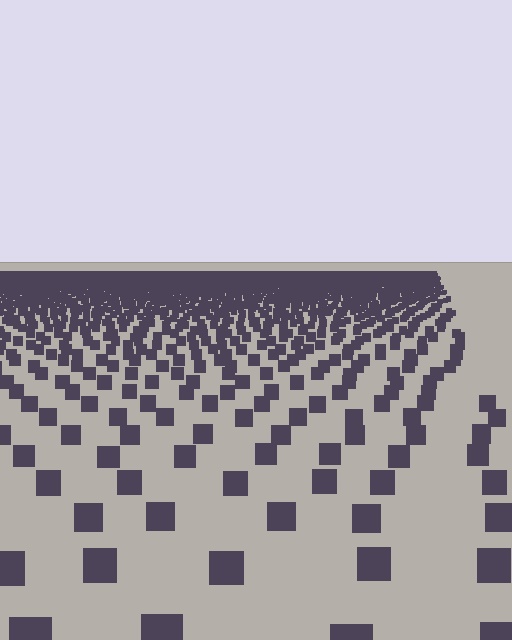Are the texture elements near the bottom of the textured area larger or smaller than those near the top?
Larger. Near the bottom, elements are closer to the viewer and appear at a bigger on-screen size.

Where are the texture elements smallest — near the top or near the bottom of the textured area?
Near the top.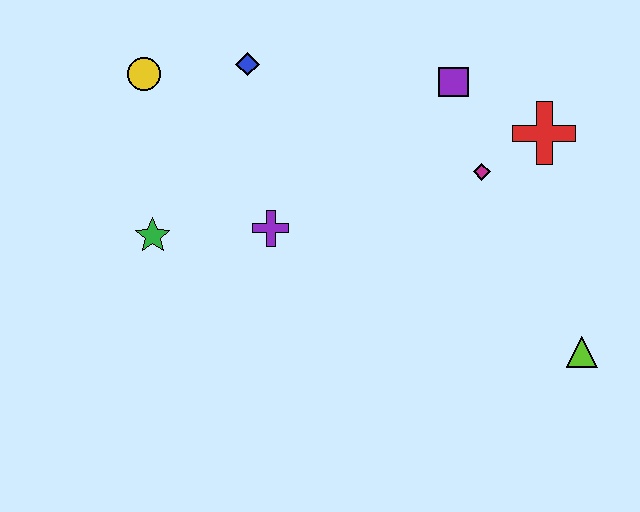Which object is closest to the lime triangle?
The magenta diamond is closest to the lime triangle.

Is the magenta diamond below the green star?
No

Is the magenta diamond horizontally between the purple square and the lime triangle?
Yes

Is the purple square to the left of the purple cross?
No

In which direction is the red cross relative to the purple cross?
The red cross is to the right of the purple cross.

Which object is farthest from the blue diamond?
The lime triangle is farthest from the blue diamond.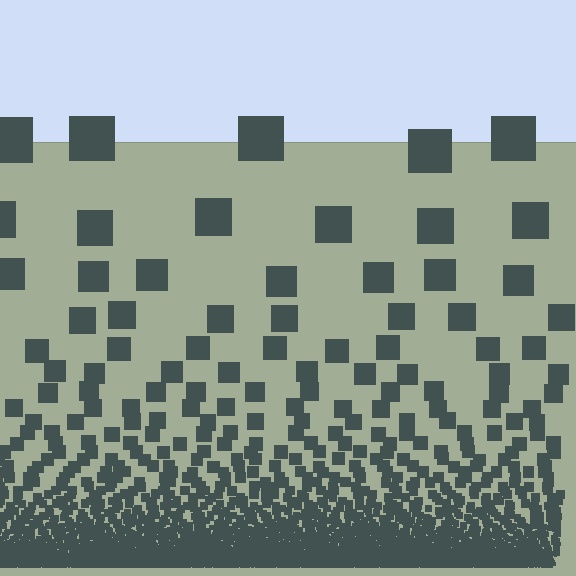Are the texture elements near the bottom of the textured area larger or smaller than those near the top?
Smaller. The gradient is inverted — elements near the bottom are smaller and denser.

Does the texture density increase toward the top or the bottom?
Density increases toward the bottom.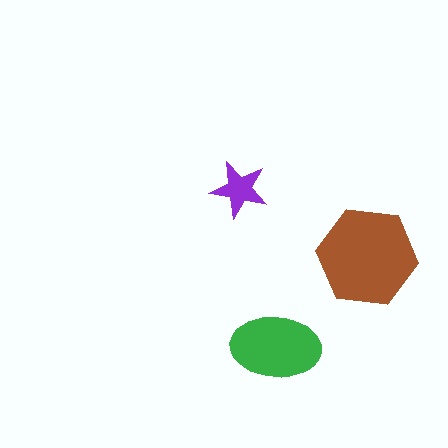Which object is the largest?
The brown hexagon.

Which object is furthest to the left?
The purple star is leftmost.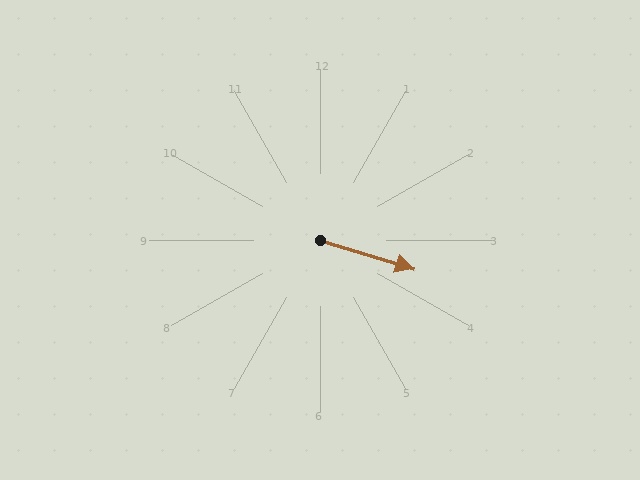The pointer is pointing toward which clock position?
Roughly 4 o'clock.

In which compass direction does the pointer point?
East.